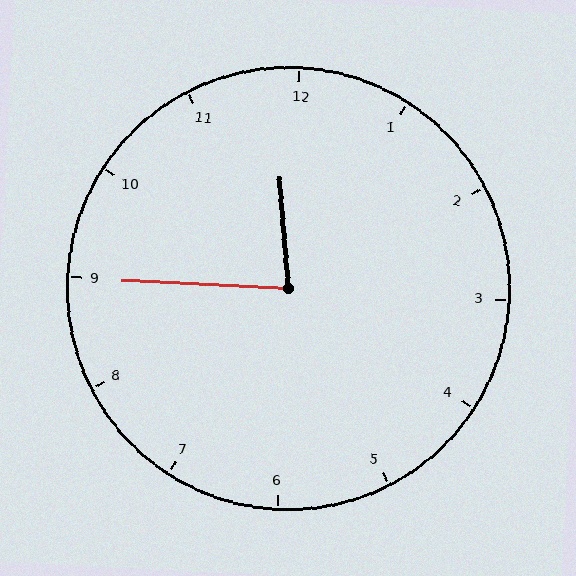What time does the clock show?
11:45.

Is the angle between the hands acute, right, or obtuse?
It is acute.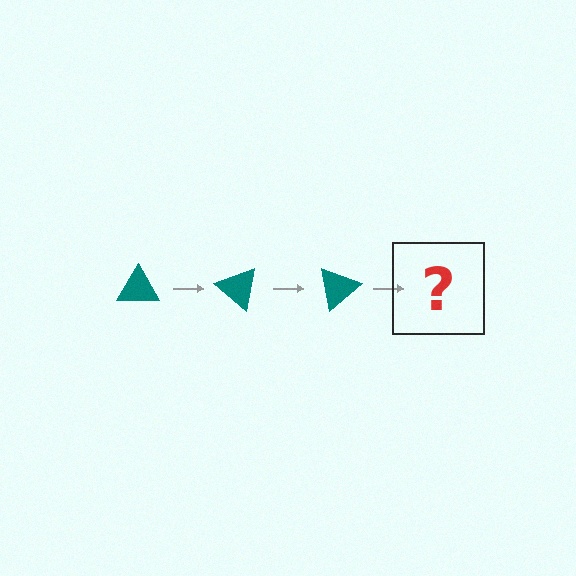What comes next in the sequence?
The next element should be a teal triangle rotated 120 degrees.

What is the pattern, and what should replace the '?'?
The pattern is that the triangle rotates 40 degrees each step. The '?' should be a teal triangle rotated 120 degrees.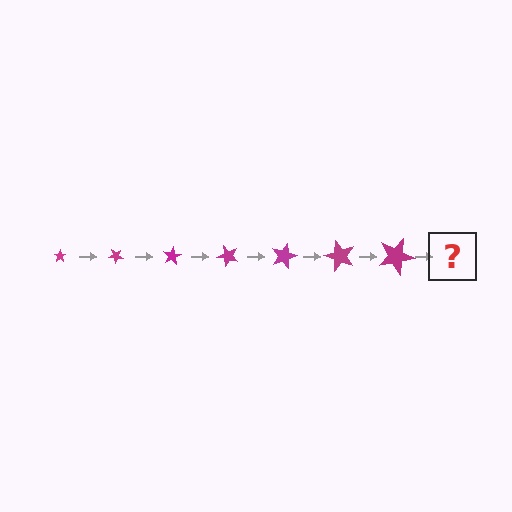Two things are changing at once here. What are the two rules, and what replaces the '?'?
The two rules are that the star grows larger each step and it rotates 40 degrees each step. The '?' should be a star, larger than the previous one and rotated 280 degrees from the start.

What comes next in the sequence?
The next element should be a star, larger than the previous one and rotated 280 degrees from the start.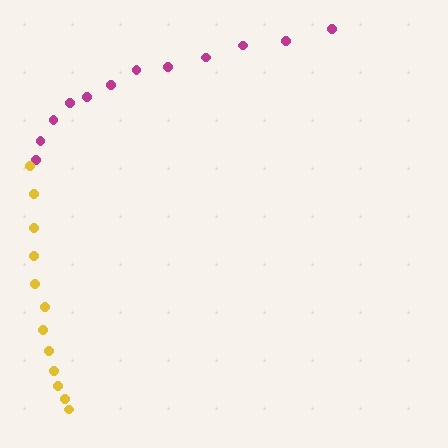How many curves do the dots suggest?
There are 2 distinct paths.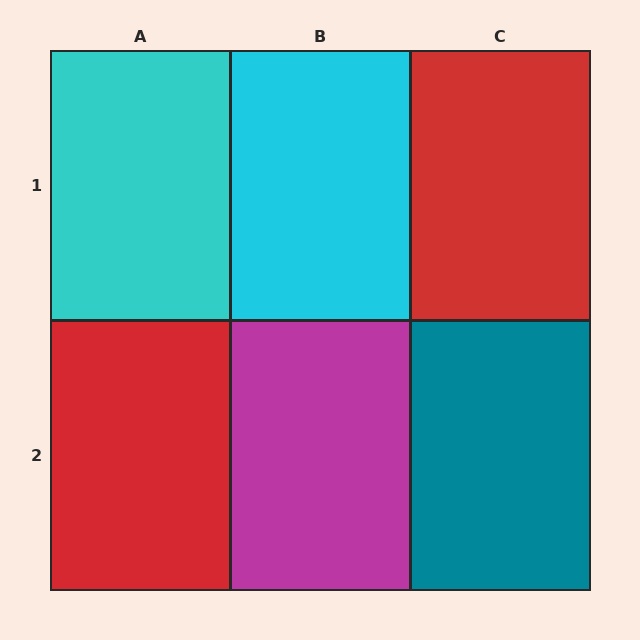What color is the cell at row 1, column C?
Red.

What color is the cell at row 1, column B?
Cyan.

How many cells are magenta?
1 cell is magenta.